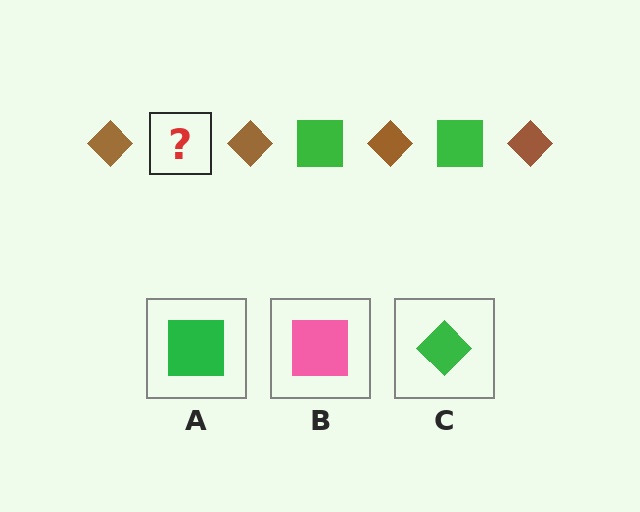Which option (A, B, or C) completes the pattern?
A.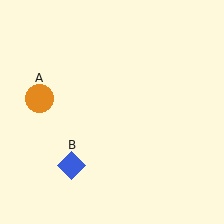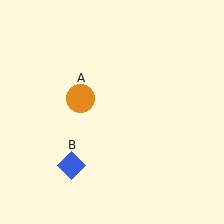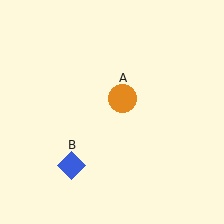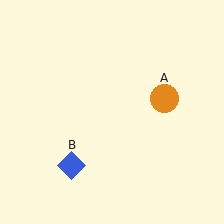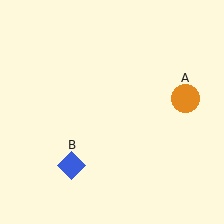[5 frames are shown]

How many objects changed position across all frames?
1 object changed position: orange circle (object A).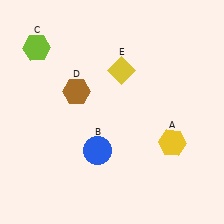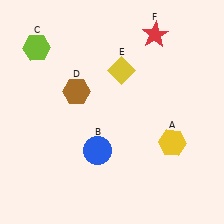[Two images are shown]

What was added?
A red star (F) was added in Image 2.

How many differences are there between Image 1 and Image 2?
There is 1 difference between the two images.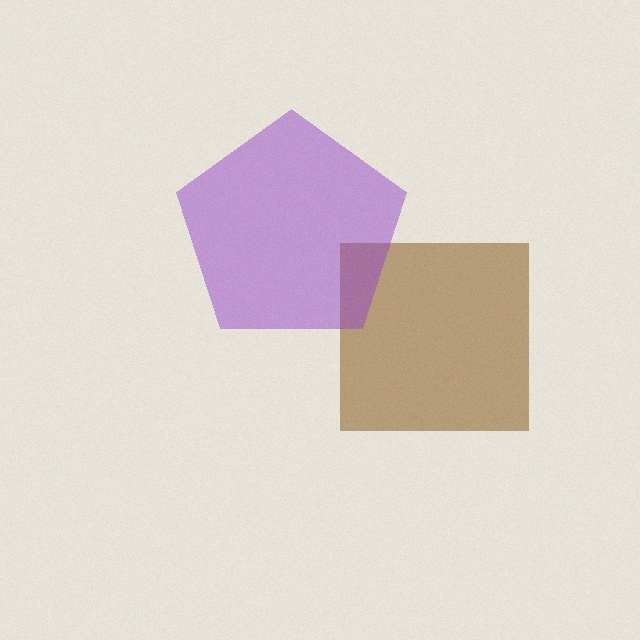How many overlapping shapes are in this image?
There are 2 overlapping shapes in the image.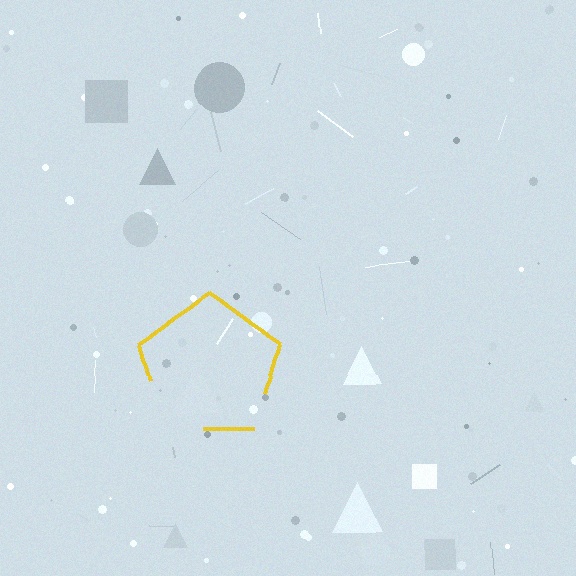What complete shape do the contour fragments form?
The contour fragments form a pentagon.